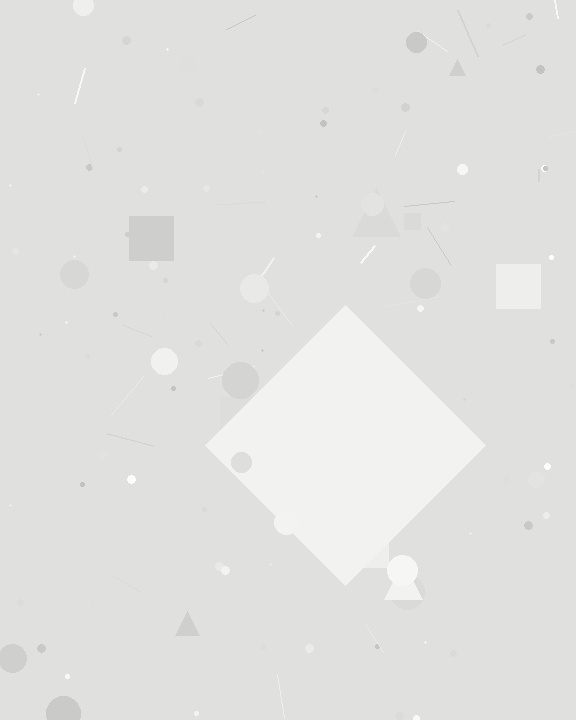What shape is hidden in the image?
A diamond is hidden in the image.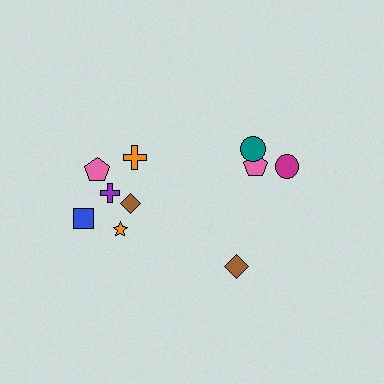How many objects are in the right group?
There are 4 objects.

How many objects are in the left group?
There are 6 objects.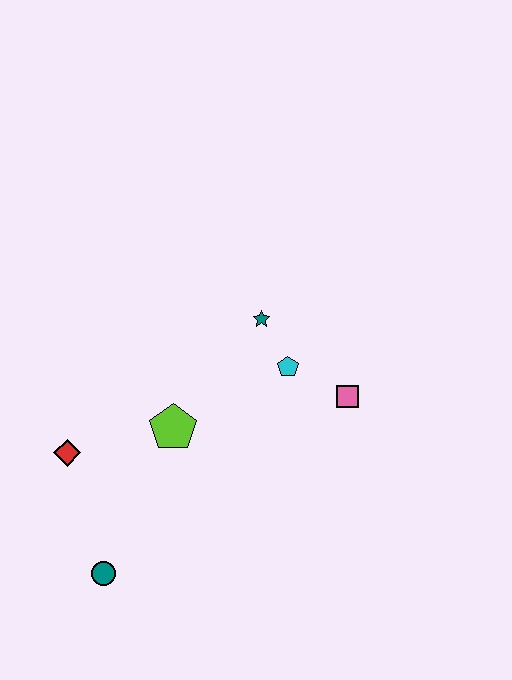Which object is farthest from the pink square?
The teal circle is farthest from the pink square.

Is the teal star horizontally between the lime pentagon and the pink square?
Yes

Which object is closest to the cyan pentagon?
The teal star is closest to the cyan pentagon.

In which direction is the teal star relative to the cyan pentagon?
The teal star is above the cyan pentagon.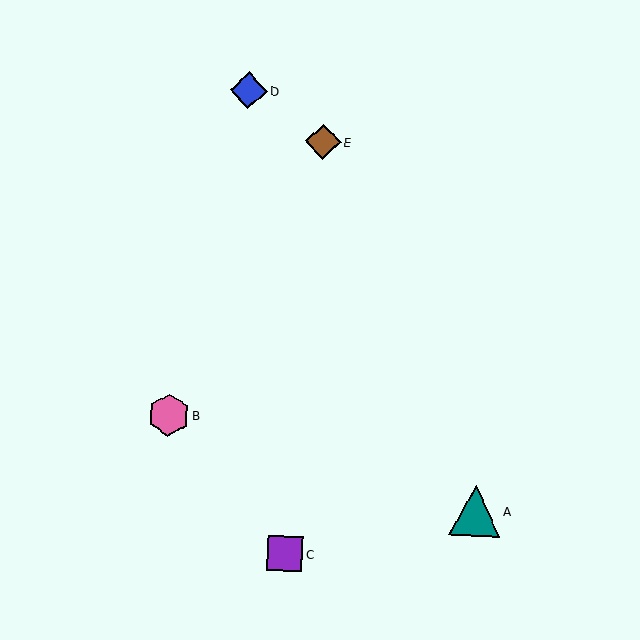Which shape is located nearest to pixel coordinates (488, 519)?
The teal triangle (labeled A) at (475, 511) is nearest to that location.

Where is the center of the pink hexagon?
The center of the pink hexagon is at (169, 415).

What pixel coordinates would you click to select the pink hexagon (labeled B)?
Click at (169, 415) to select the pink hexagon B.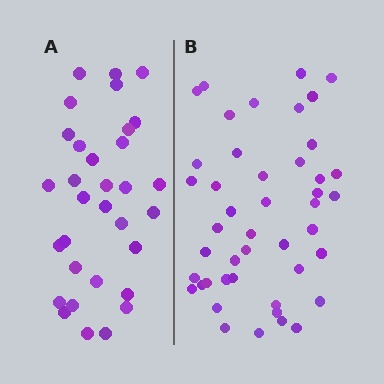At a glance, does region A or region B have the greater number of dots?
Region B (the right region) has more dots.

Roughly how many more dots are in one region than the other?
Region B has approximately 15 more dots than region A.